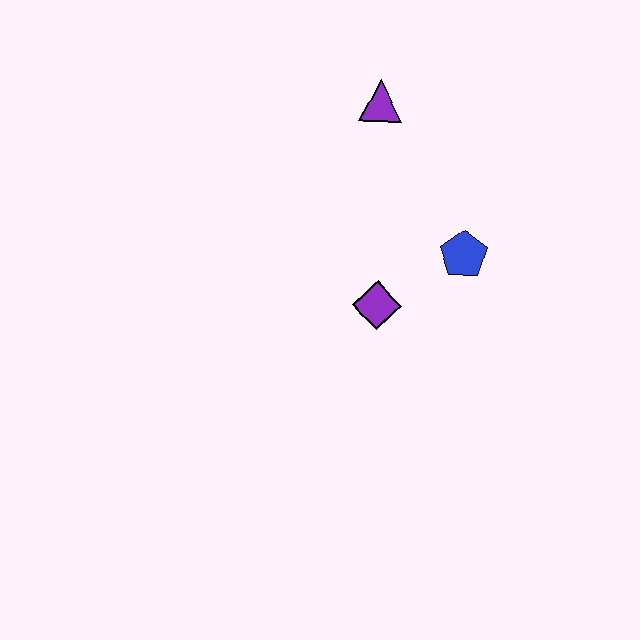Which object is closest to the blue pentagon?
The purple diamond is closest to the blue pentagon.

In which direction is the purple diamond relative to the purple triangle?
The purple diamond is below the purple triangle.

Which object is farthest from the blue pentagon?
The purple triangle is farthest from the blue pentagon.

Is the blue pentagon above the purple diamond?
Yes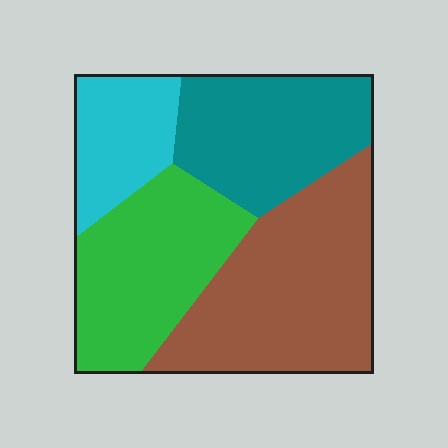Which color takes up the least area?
Cyan, at roughly 15%.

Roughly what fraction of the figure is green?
Green covers roughly 25% of the figure.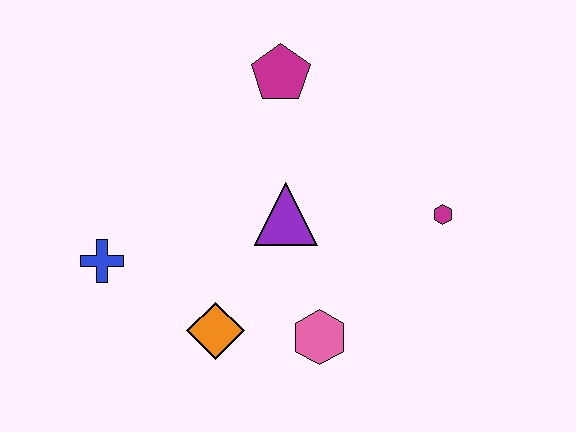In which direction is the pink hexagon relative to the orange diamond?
The pink hexagon is to the right of the orange diamond.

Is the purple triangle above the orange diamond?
Yes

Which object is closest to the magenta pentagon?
The purple triangle is closest to the magenta pentagon.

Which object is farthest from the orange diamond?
The magenta pentagon is farthest from the orange diamond.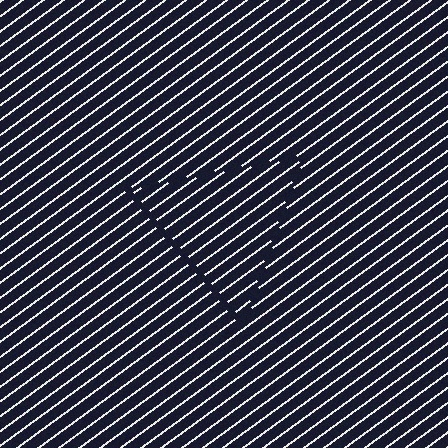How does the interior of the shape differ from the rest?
The interior of the shape contains the same grating, shifted by half a period — the contour is defined by the phase discontinuity where line-ends from the inner and outer gratings abut.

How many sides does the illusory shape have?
3 sides — the line-ends trace a triangle.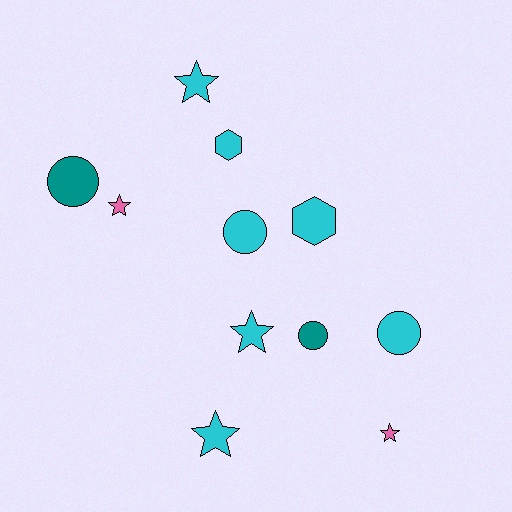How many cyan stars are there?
There are 3 cyan stars.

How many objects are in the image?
There are 11 objects.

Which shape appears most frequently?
Star, with 5 objects.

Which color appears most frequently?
Cyan, with 7 objects.